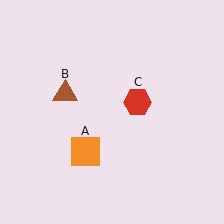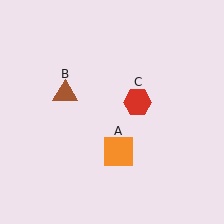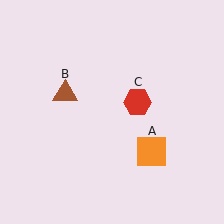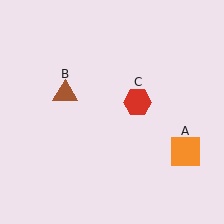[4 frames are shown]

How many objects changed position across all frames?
1 object changed position: orange square (object A).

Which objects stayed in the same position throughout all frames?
Brown triangle (object B) and red hexagon (object C) remained stationary.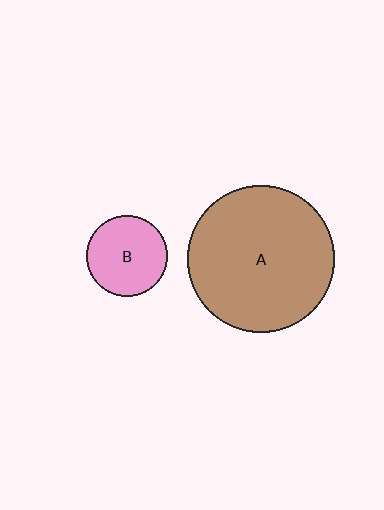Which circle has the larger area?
Circle A (brown).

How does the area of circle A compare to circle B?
Approximately 3.3 times.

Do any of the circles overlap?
No, none of the circles overlap.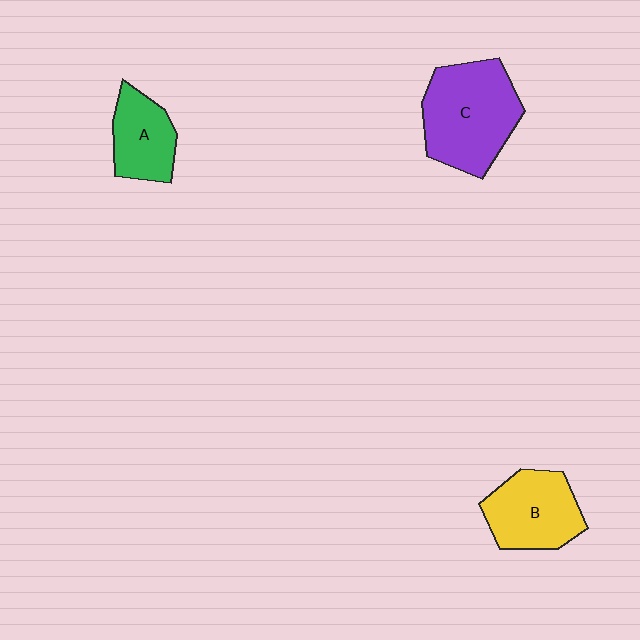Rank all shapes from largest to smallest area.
From largest to smallest: C (purple), B (yellow), A (green).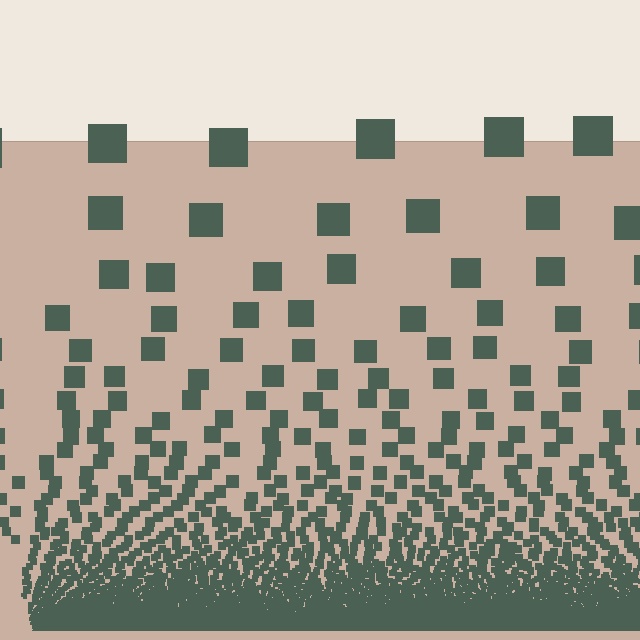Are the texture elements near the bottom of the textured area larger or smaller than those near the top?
Smaller. The gradient is inverted — elements near the bottom are smaller and denser.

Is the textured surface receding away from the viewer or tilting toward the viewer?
The surface appears to tilt toward the viewer. Texture elements get larger and sparser toward the top.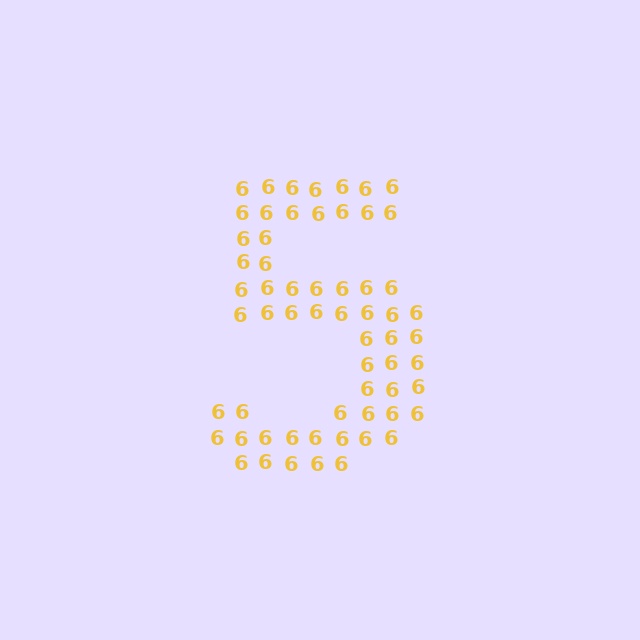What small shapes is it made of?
It is made of small digit 6's.